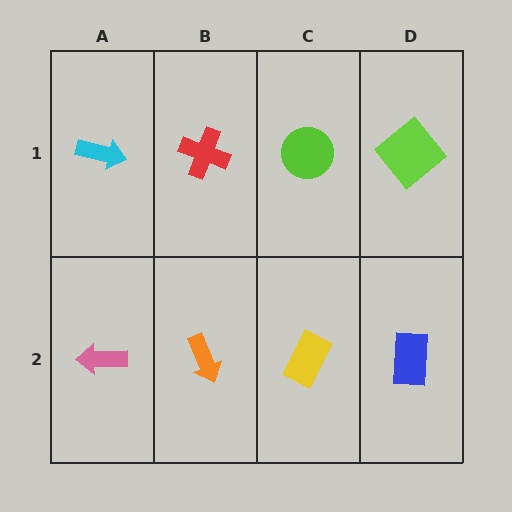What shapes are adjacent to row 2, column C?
A lime circle (row 1, column C), an orange arrow (row 2, column B), a blue rectangle (row 2, column D).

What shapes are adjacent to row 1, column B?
An orange arrow (row 2, column B), a cyan arrow (row 1, column A), a lime circle (row 1, column C).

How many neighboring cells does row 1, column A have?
2.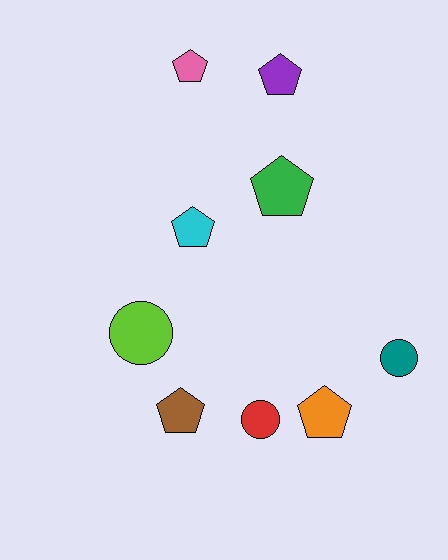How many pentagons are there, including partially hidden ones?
There are 6 pentagons.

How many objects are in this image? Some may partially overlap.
There are 9 objects.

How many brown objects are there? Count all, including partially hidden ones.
There is 1 brown object.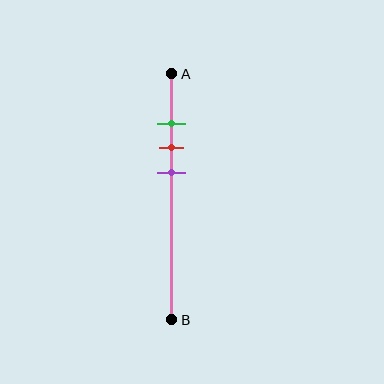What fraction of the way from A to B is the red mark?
The red mark is approximately 30% (0.3) of the way from A to B.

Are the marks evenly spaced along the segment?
Yes, the marks are approximately evenly spaced.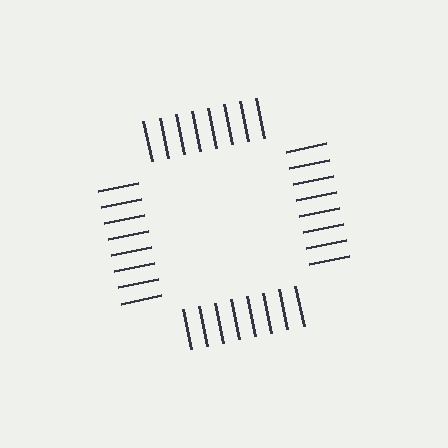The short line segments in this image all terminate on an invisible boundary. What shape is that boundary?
An illusory square — the line segments terminate on its edges but no continuous stroke is drawn.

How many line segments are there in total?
32 — 8 along each of the 4 edges.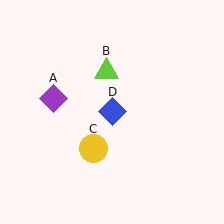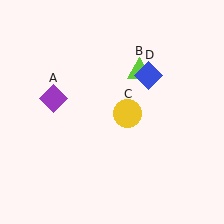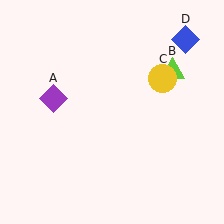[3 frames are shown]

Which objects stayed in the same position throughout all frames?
Purple diamond (object A) remained stationary.